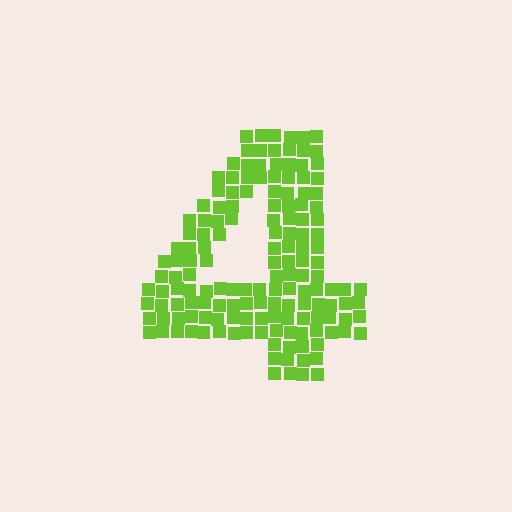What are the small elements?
The small elements are squares.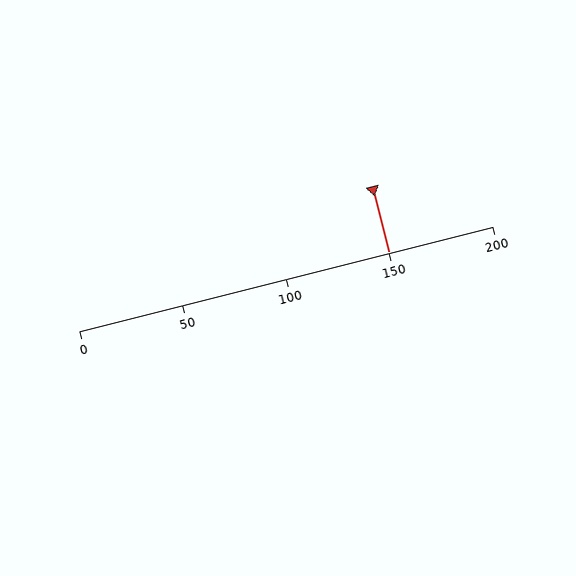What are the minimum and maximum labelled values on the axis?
The axis runs from 0 to 200.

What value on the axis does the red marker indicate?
The marker indicates approximately 150.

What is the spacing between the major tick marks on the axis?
The major ticks are spaced 50 apart.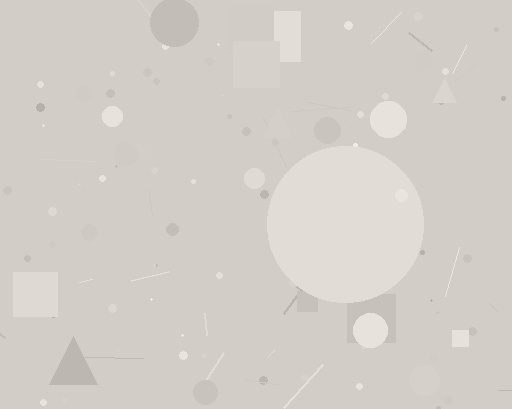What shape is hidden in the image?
A circle is hidden in the image.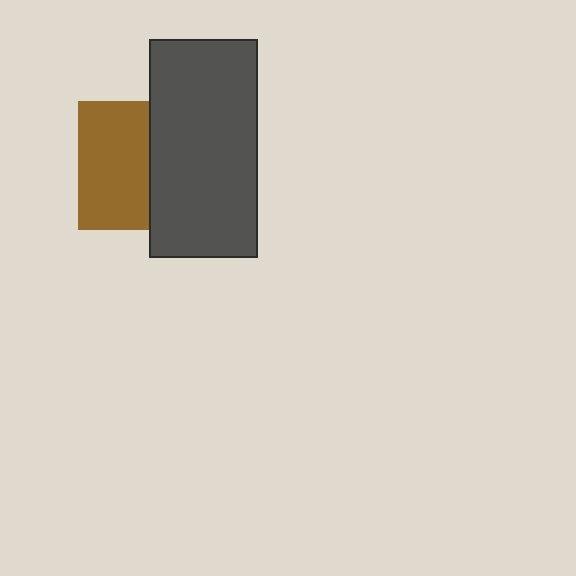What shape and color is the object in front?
The object in front is a dark gray rectangle.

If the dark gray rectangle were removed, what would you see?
You would see the complete brown square.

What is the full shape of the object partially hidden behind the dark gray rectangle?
The partially hidden object is a brown square.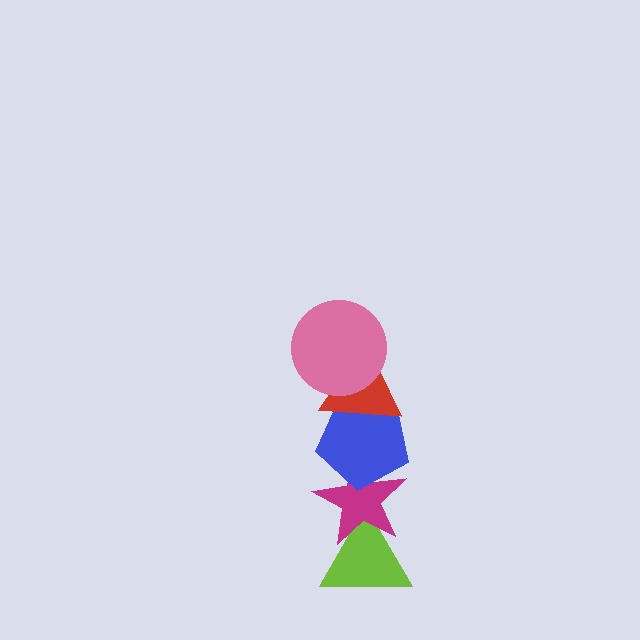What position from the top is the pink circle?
The pink circle is 1st from the top.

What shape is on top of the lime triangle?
The magenta star is on top of the lime triangle.